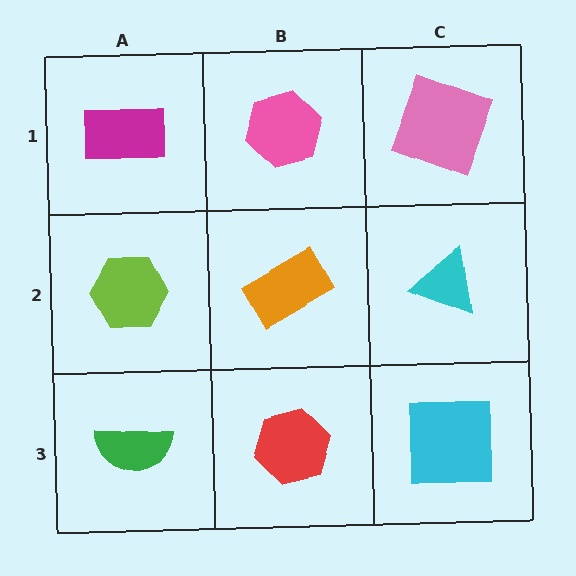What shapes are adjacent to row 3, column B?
An orange rectangle (row 2, column B), a green semicircle (row 3, column A), a cyan square (row 3, column C).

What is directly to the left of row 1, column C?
A pink hexagon.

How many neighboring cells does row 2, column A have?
3.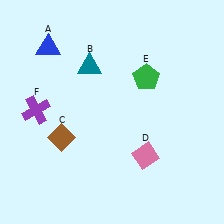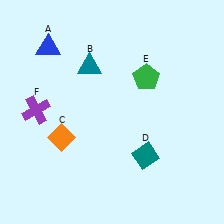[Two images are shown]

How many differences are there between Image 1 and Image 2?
There are 2 differences between the two images.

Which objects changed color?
C changed from brown to orange. D changed from pink to teal.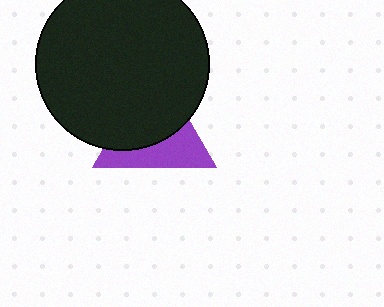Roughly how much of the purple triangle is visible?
A small part of it is visible (roughly 42%).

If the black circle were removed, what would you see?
You would see the complete purple triangle.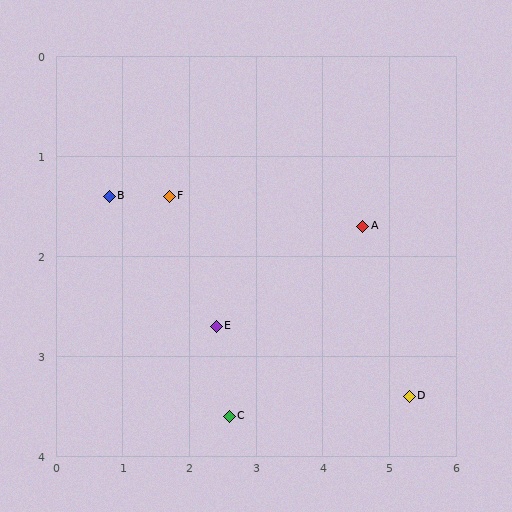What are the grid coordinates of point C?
Point C is at approximately (2.6, 3.6).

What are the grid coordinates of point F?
Point F is at approximately (1.7, 1.4).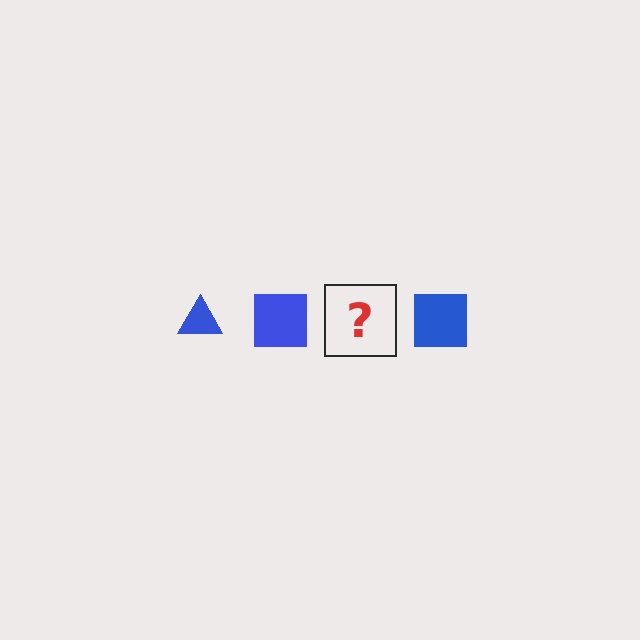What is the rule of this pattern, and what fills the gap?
The rule is that the pattern cycles through triangle, square shapes in blue. The gap should be filled with a blue triangle.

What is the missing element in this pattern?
The missing element is a blue triangle.